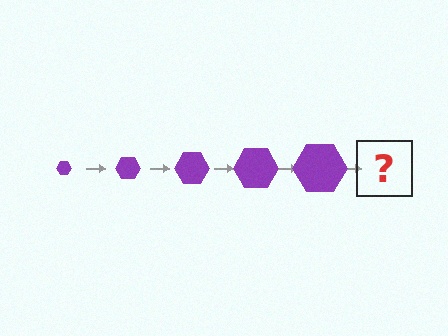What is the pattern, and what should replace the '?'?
The pattern is that the hexagon gets progressively larger each step. The '?' should be a purple hexagon, larger than the previous one.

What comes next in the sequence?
The next element should be a purple hexagon, larger than the previous one.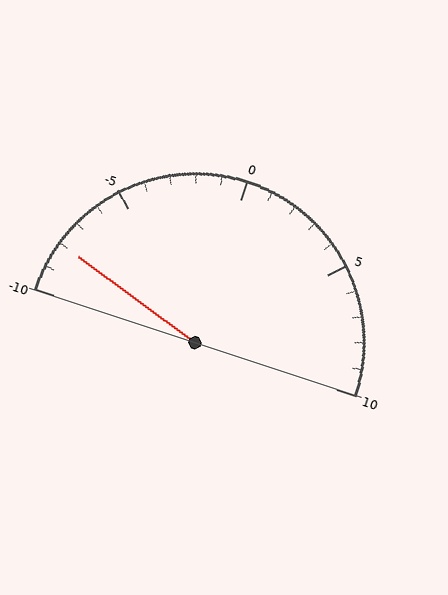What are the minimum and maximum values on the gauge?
The gauge ranges from -10 to 10.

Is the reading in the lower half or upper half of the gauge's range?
The reading is in the lower half of the range (-10 to 10).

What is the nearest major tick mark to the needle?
The nearest major tick mark is -10.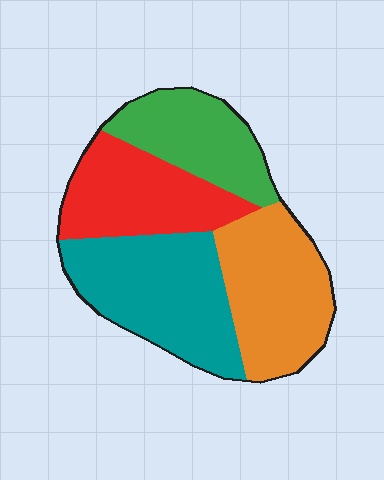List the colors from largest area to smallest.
From largest to smallest: teal, orange, red, green.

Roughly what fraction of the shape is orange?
Orange covers roughly 25% of the shape.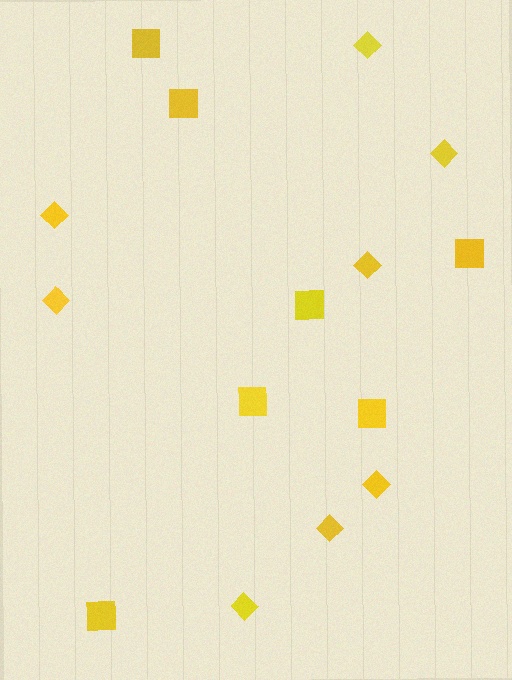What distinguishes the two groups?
There are 2 groups: one group of diamonds (8) and one group of squares (7).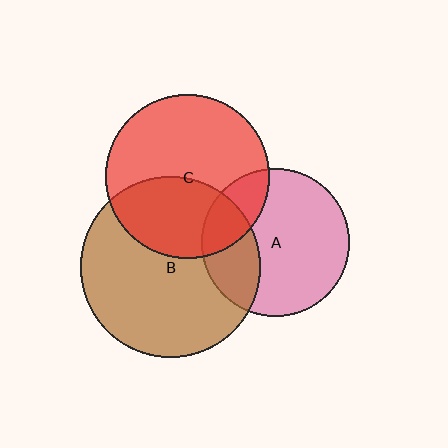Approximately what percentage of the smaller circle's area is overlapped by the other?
Approximately 30%.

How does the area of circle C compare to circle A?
Approximately 1.2 times.